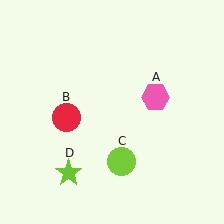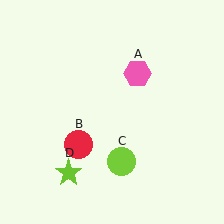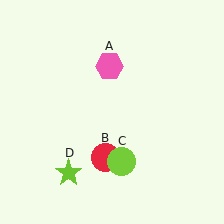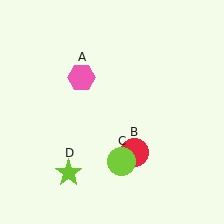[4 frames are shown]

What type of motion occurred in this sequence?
The pink hexagon (object A), red circle (object B) rotated counterclockwise around the center of the scene.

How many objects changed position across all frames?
2 objects changed position: pink hexagon (object A), red circle (object B).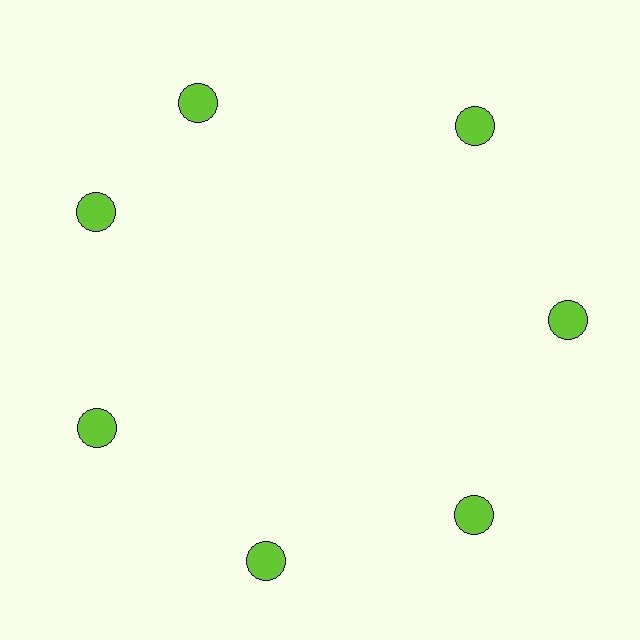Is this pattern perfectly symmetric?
No. The 7 lime circles are arranged in a ring, but one element near the 12 o'clock position is rotated out of alignment along the ring, breaking the 7-fold rotational symmetry.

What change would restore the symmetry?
The symmetry would be restored by rotating it back into even spacing with its neighbors so that all 7 circles sit at equal angles and equal distance from the center.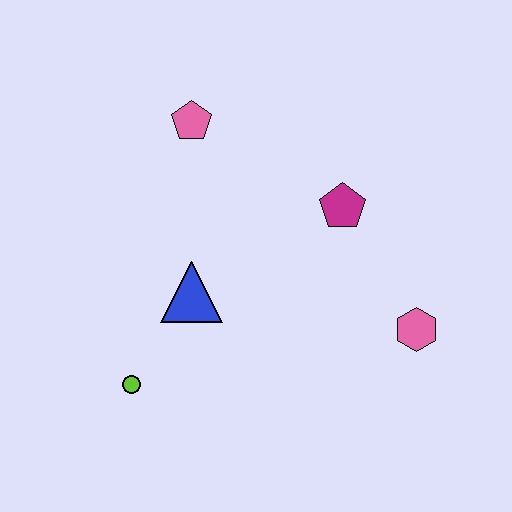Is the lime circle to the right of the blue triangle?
No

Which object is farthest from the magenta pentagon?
The lime circle is farthest from the magenta pentagon.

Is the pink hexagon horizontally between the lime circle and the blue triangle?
No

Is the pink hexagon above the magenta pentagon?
No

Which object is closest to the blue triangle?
The lime circle is closest to the blue triangle.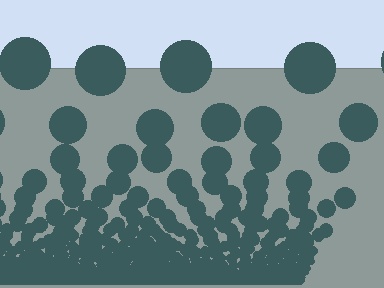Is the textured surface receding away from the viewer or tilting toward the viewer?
The surface appears to tilt toward the viewer. Texture elements get larger and sparser toward the top.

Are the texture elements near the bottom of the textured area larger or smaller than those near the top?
Smaller. The gradient is inverted — elements near the bottom are smaller and denser.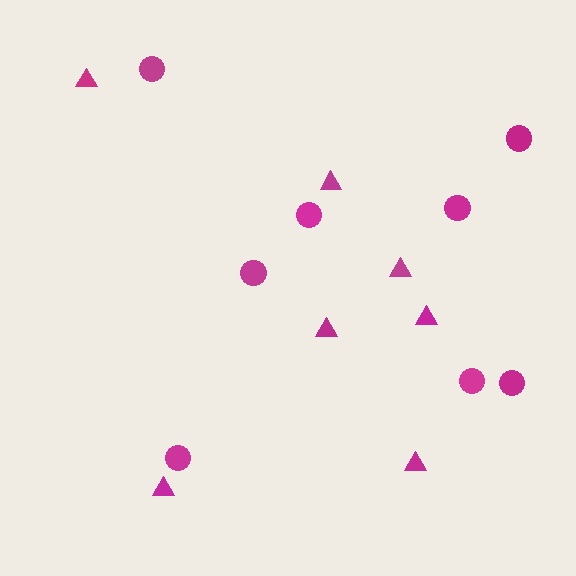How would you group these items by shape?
There are 2 groups: one group of triangles (7) and one group of circles (8).